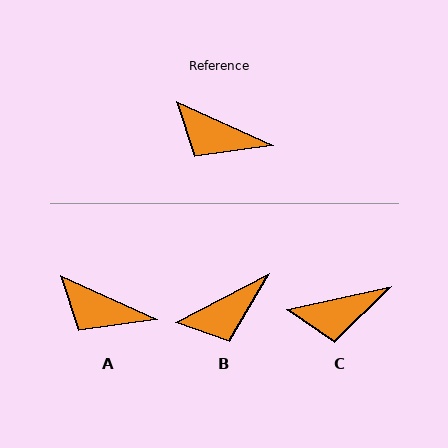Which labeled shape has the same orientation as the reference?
A.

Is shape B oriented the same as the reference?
No, it is off by about 52 degrees.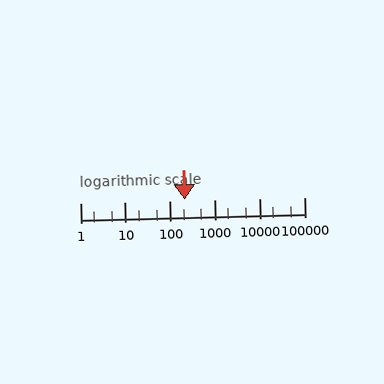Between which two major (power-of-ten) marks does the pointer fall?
The pointer is between 100 and 1000.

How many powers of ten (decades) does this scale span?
The scale spans 5 decades, from 1 to 100000.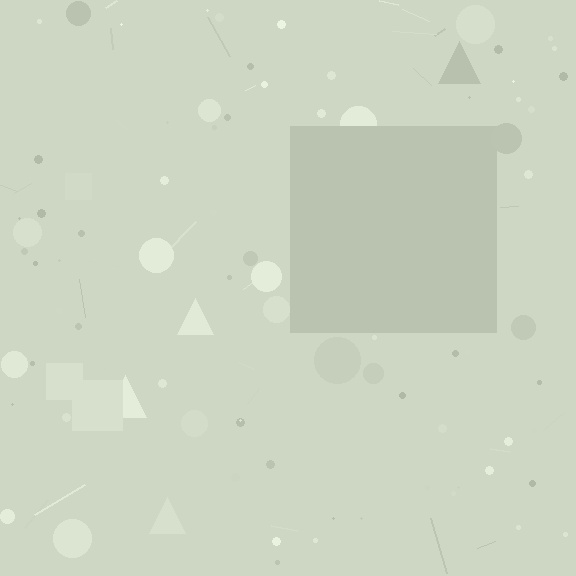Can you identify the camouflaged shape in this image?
The camouflaged shape is a square.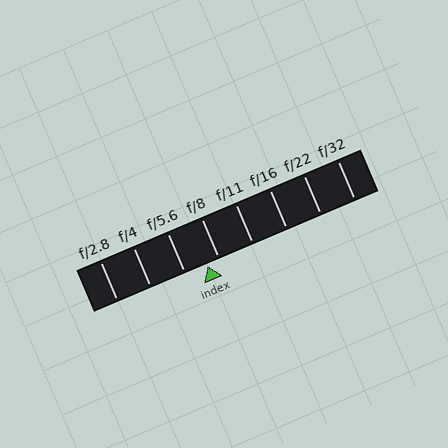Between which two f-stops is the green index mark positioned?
The index mark is between f/5.6 and f/8.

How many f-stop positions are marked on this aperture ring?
There are 8 f-stop positions marked.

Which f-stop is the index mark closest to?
The index mark is closest to f/8.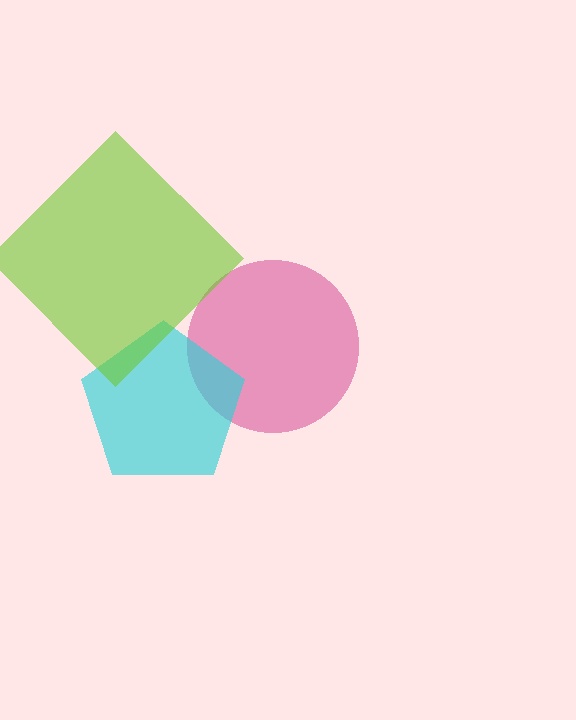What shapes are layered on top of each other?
The layered shapes are: a magenta circle, a cyan pentagon, a lime diamond.